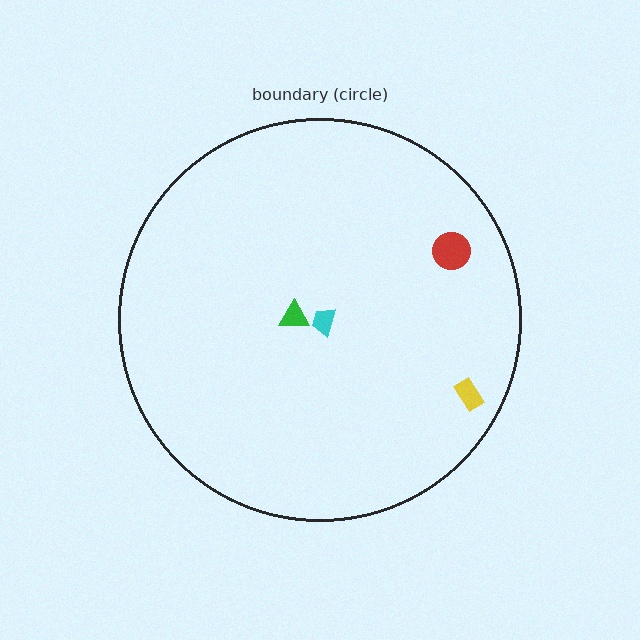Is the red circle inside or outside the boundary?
Inside.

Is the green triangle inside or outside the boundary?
Inside.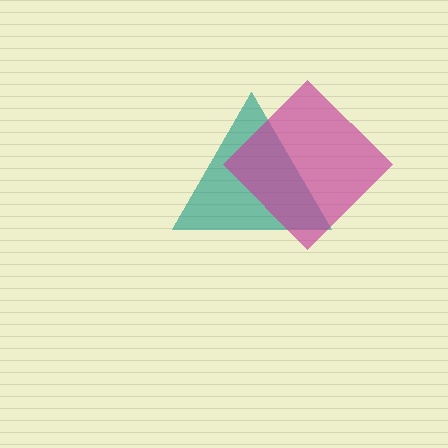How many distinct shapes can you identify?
There are 2 distinct shapes: a teal triangle, a magenta diamond.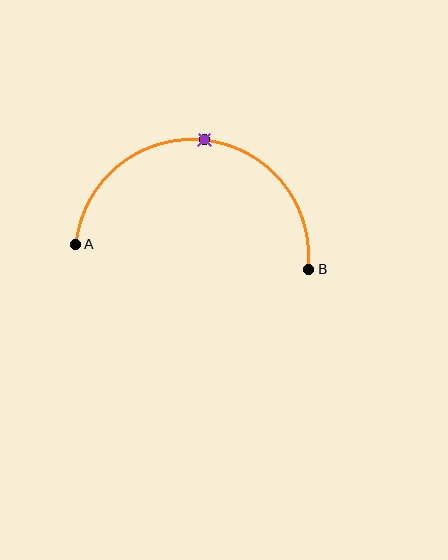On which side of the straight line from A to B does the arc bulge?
The arc bulges above the straight line connecting A and B.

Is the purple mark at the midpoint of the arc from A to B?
Yes. The purple mark lies on the arc at equal arc-length from both A and B — it is the arc midpoint.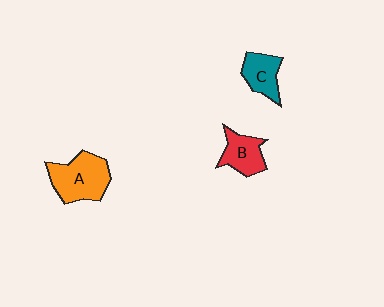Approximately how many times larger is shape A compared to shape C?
Approximately 1.7 times.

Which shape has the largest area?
Shape A (orange).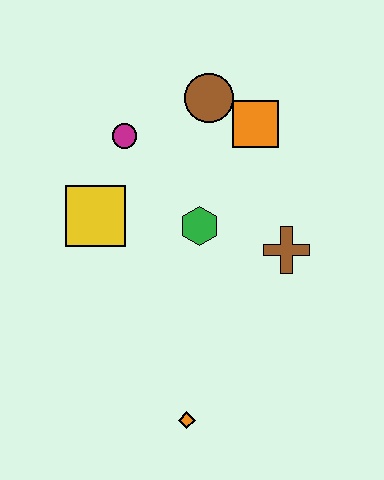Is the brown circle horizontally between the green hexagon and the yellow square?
No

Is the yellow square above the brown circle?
No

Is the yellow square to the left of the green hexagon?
Yes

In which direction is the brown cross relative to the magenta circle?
The brown cross is to the right of the magenta circle.